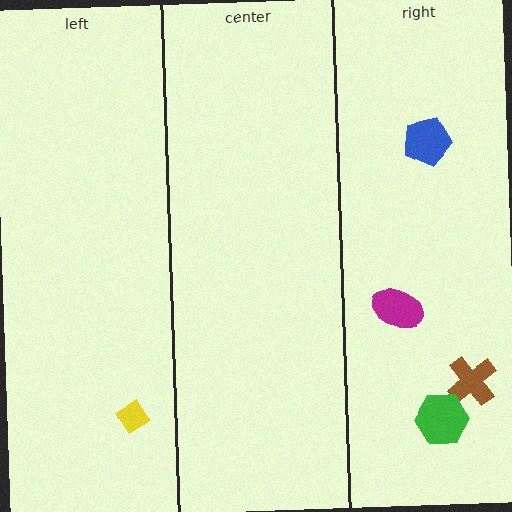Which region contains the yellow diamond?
The left region.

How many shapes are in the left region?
1.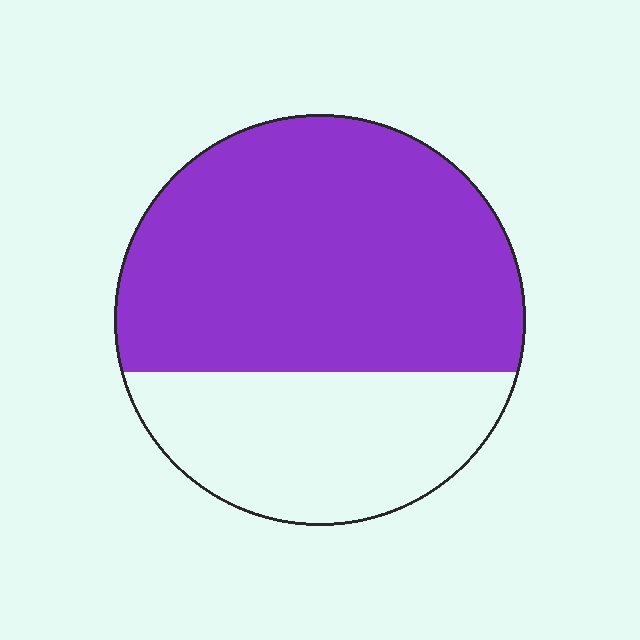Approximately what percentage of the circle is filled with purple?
Approximately 65%.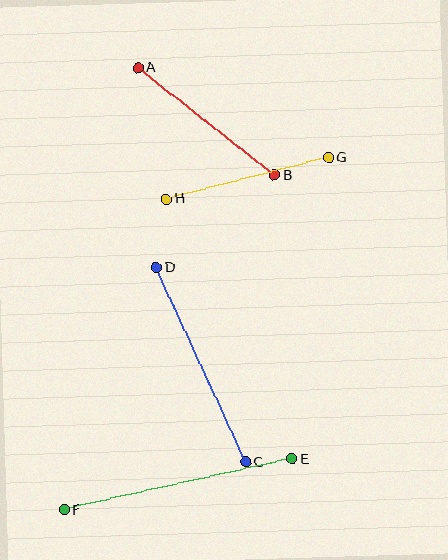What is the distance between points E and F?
The distance is approximately 233 pixels.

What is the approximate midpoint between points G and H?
The midpoint is at approximately (247, 178) pixels.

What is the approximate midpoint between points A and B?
The midpoint is at approximately (206, 121) pixels.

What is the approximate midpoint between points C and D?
The midpoint is at approximately (201, 365) pixels.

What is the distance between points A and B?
The distance is approximately 174 pixels.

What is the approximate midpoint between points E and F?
The midpoint is at approximately (178, 484) pixels.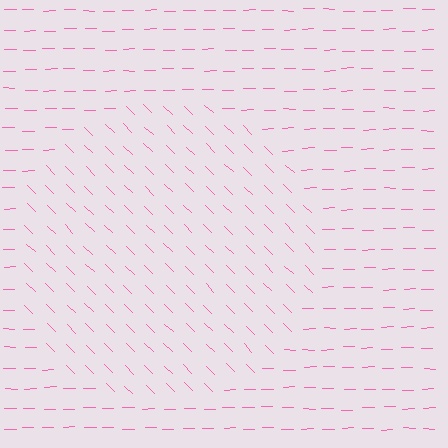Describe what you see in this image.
The image is filled with small pink line segments. A circle region in the image has lines oriented differently from the surrounding lines, creating a visible texture boundary.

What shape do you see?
I see a circle.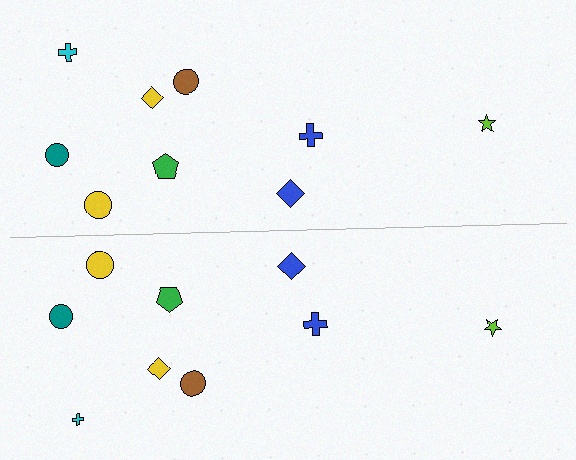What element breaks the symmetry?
The cyan cross on the bottom side has a different size than its mirror counterpart.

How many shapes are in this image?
There are 18 shapes in this image.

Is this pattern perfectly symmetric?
No, the pattern is not perfectly symmetric. The cyan cross on the bottom side has a different size than its mirror counterpart.